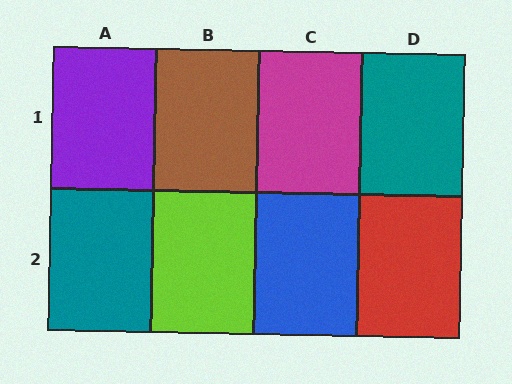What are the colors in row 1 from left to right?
Purple, brown, magenta, teal.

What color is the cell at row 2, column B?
Lime.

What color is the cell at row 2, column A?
Teal.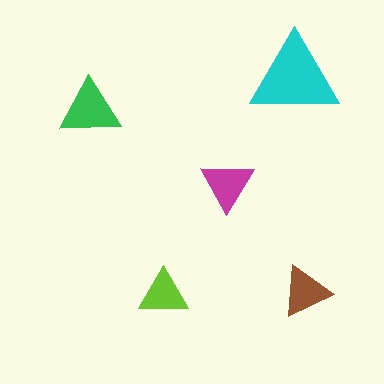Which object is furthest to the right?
The brown triangle is rightmost.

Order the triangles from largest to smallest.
the cyan one, the green one, the magenta one, the brown one, the lime one.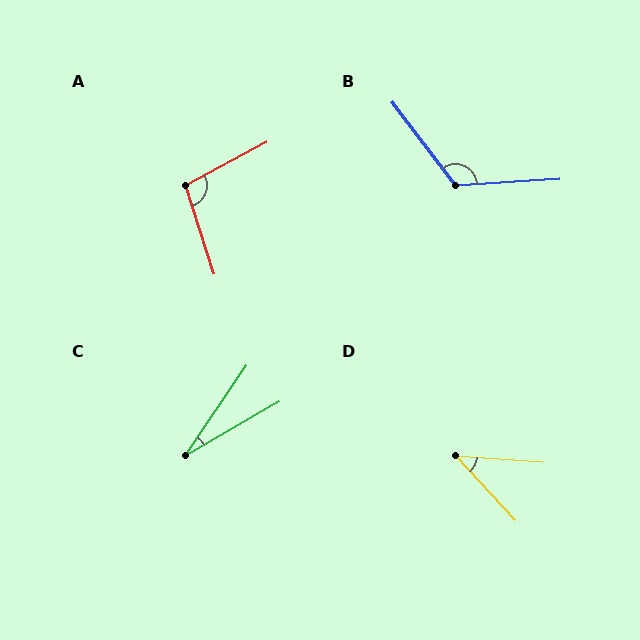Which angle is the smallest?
C, at approximately 25 degrees.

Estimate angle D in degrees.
Approximately 43 degrees.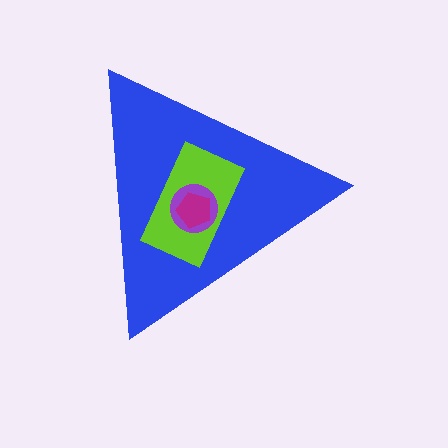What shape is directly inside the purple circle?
The magenta pentagon.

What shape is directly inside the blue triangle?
The lime rectangle.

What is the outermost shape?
The blue triangle.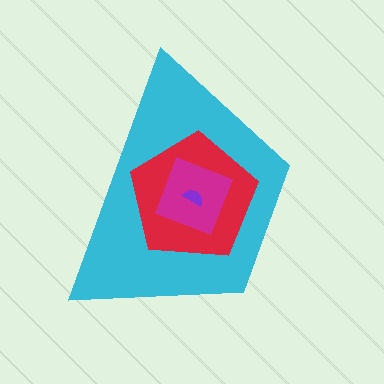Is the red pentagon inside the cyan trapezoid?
Yes.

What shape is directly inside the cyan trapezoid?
The red pentagon.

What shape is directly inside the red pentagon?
The magenta diamond.